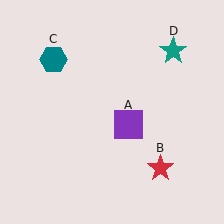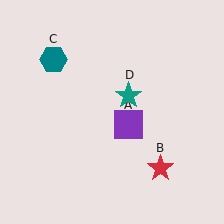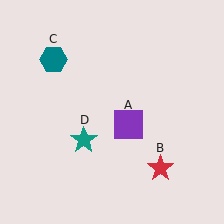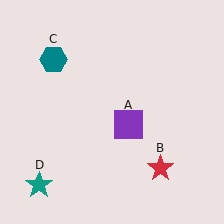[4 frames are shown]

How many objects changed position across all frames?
1 object changed position: teal star (object D).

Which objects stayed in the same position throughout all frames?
Purple square (object A) and red star (object B) and teal hexagon (object C) remained stationary.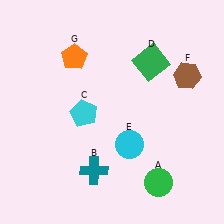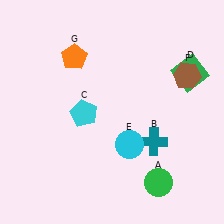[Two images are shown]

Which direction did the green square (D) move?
The green square (D) moved right.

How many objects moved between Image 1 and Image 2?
2 objects moved between the two images.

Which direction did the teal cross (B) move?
The teal cross (B) moved right.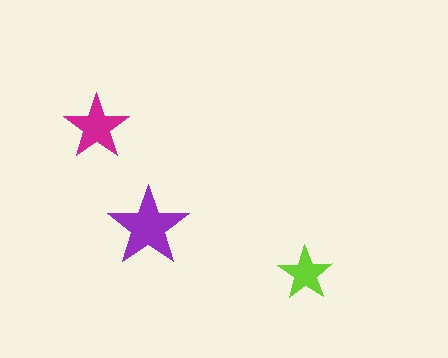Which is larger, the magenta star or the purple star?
The purple one.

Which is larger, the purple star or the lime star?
The purple one.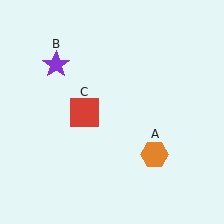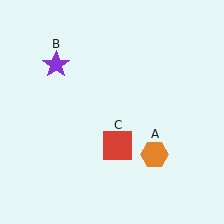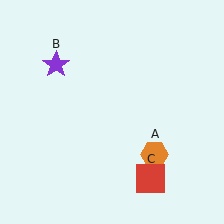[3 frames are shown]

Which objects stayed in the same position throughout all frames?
Orange hexagon (object A) and purple star (object B) remained stationary.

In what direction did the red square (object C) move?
The red square (object C) moved down and to the right.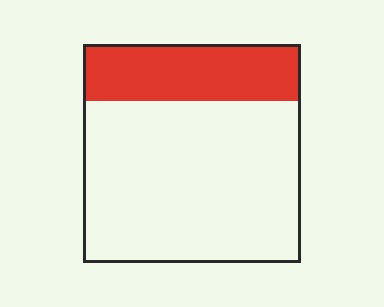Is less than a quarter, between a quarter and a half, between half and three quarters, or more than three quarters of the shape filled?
Between a quarter and a half.